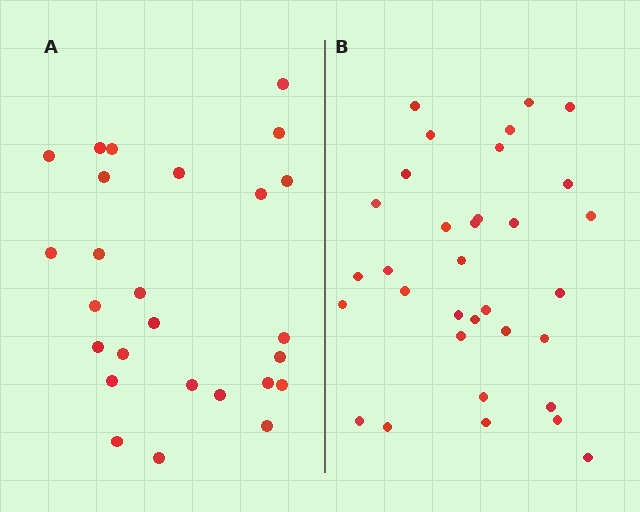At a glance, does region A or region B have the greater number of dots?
Region B (the right region) has more dots.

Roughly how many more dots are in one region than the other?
Region B has roughly 8 or so more dots than region A.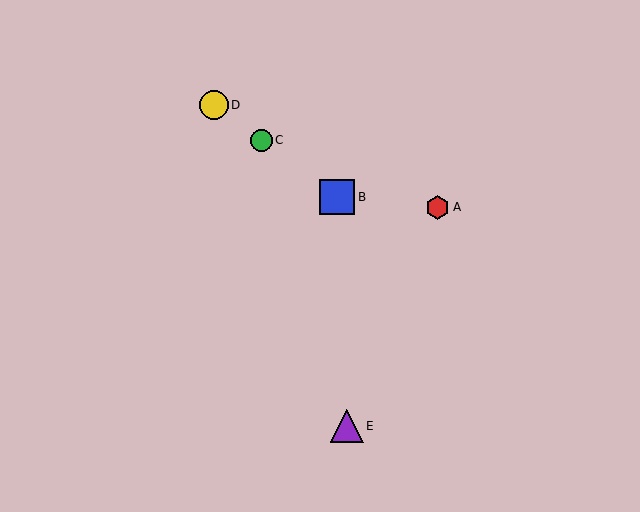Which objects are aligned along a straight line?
Objects B, C, D are aligned along a straight line.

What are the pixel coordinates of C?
Object C is at (262, 140).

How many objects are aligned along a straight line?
3 objects (B, C, D) are aligned along a straight line.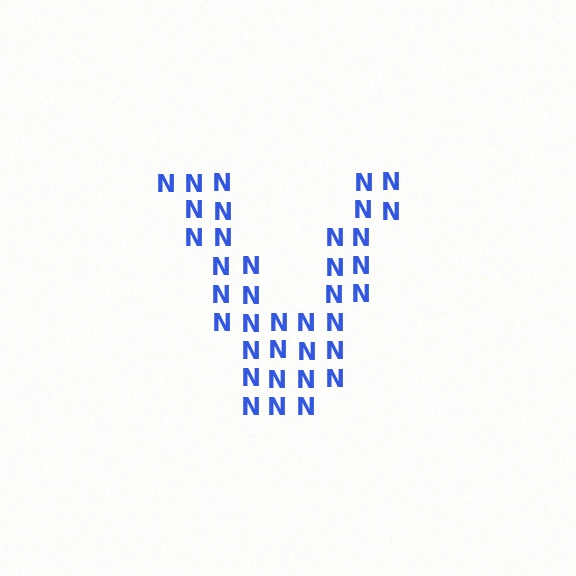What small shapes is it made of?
It is made of small letter N's.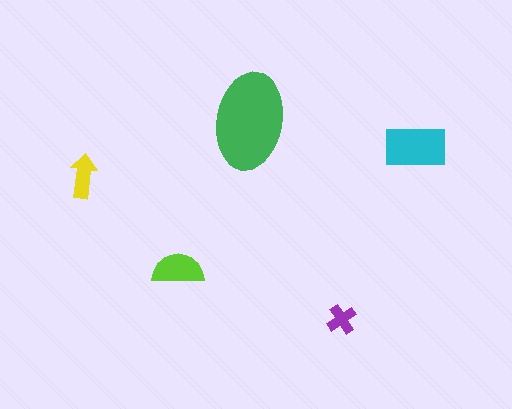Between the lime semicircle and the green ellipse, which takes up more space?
The green ellipse.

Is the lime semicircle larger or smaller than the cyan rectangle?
Smaller.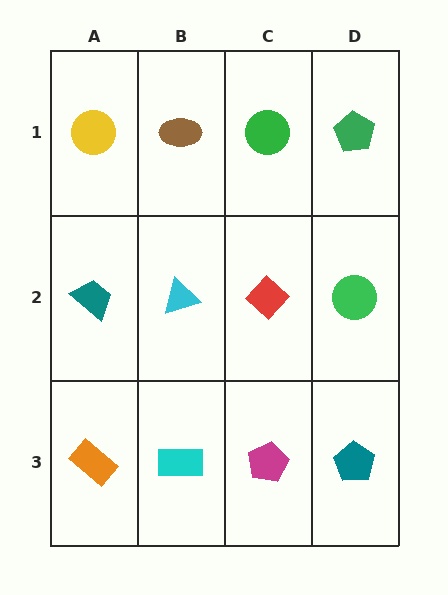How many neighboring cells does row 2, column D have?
3.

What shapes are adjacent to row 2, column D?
A green pentagon (row 1, column D), a teal pentagon (row 3, column D), a red diamond (row 2, column C).